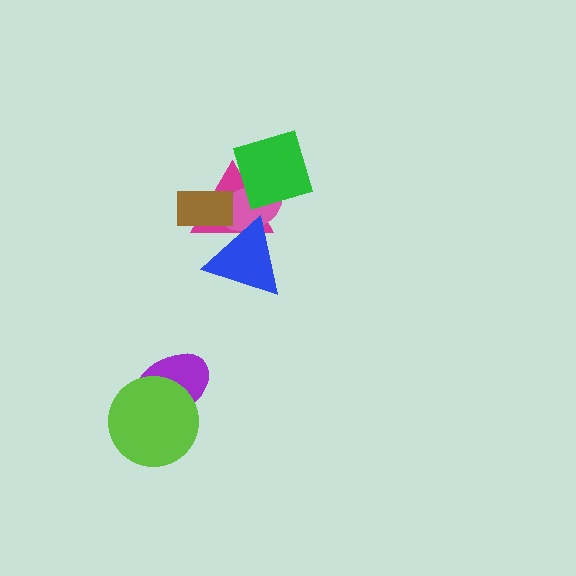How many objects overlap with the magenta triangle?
4 objects overlap with the magenta triangle.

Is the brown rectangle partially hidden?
Yes, it is partially covered by another shape.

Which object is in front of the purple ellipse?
The lime circle is in front of the purple ellipse.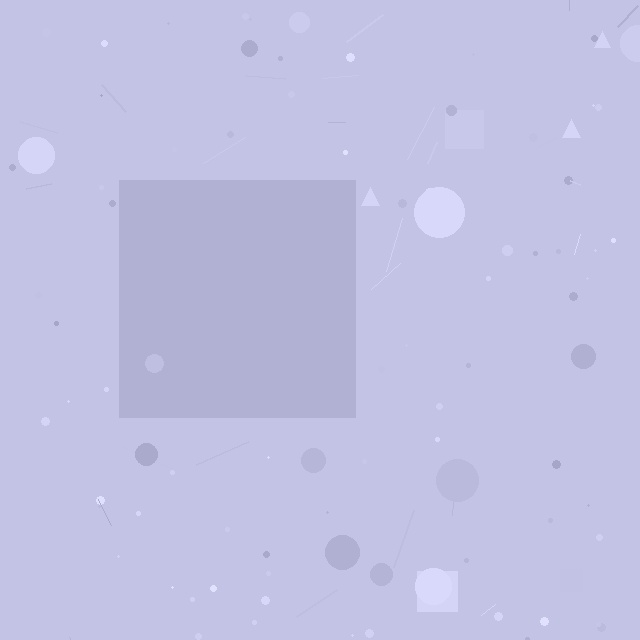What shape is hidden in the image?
A square is hidden in the image.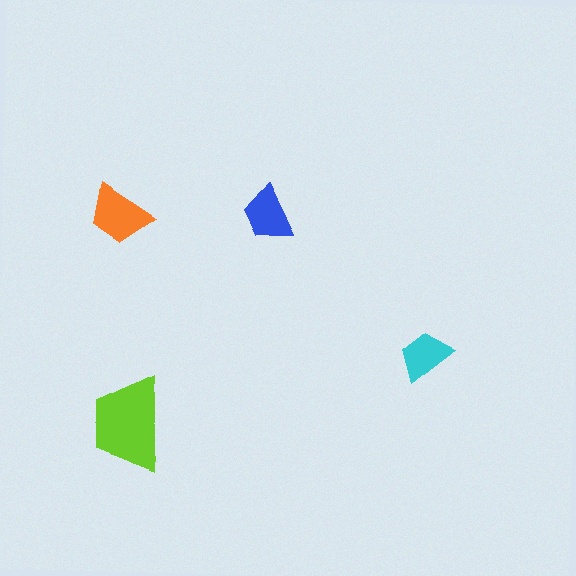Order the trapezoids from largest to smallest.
the lime one, the orange one, the blue one, the cyan one.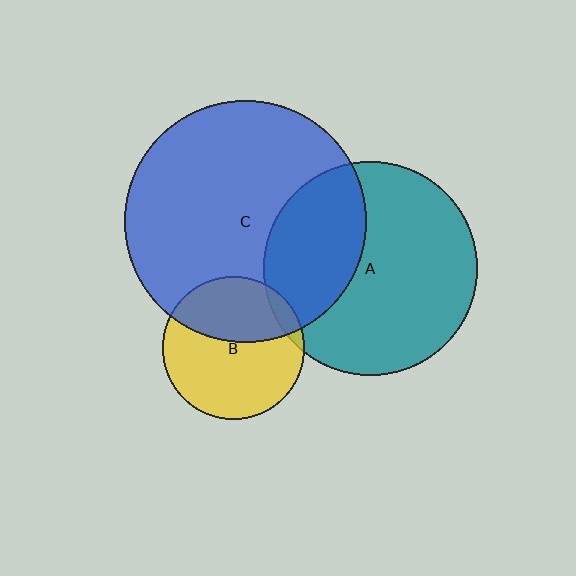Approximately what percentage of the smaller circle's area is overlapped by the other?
Approximately 35%.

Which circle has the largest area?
Circle C (blue).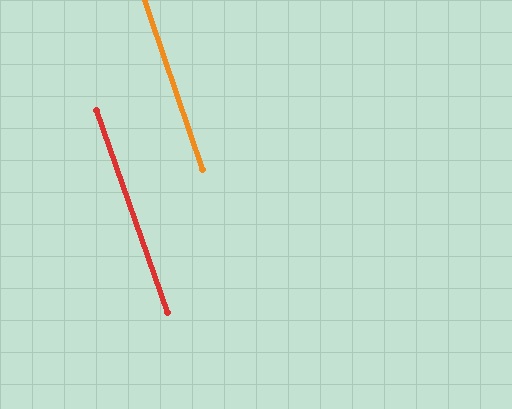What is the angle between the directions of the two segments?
Approximately 0 degrees.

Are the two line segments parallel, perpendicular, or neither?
Parallel — their directions differ by only 0.5°.